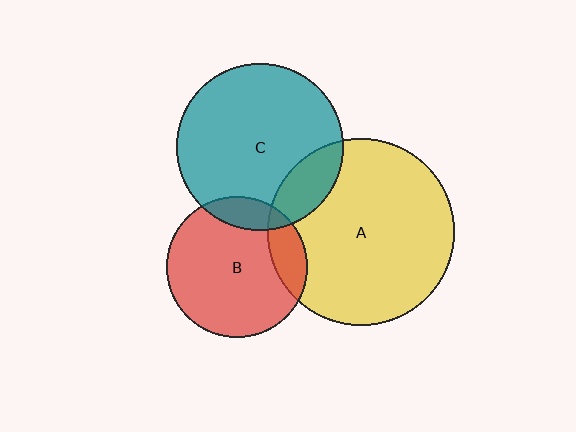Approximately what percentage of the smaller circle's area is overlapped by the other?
Approximately 15%.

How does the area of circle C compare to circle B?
Approximately 1.4 times.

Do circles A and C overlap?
Yes.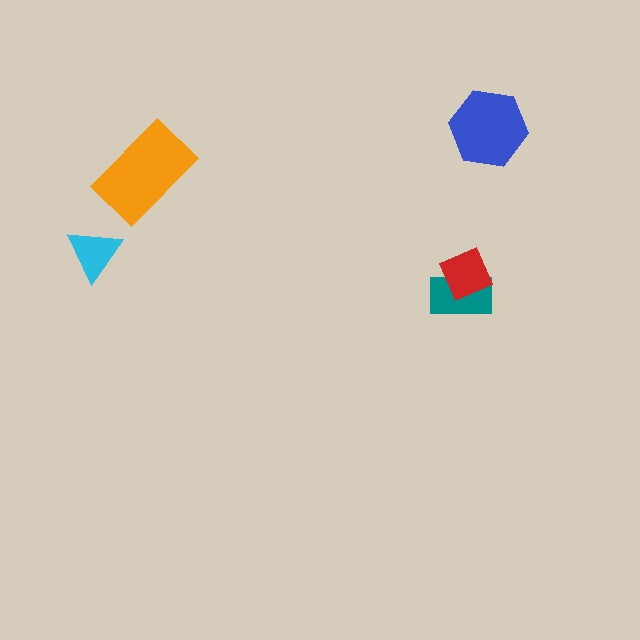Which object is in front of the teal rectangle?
The red diamond is in front of the teal rectangle.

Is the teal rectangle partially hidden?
Yes, it is partially covered by another shape.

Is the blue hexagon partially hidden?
No, no other shape covers it.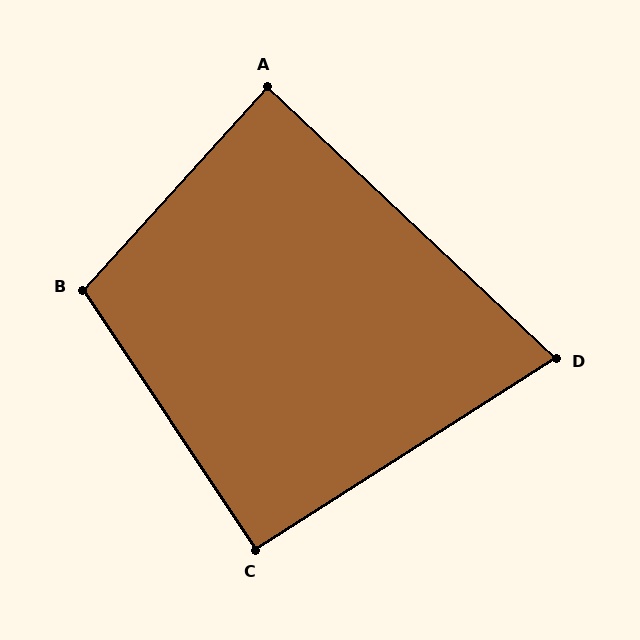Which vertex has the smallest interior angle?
D, at approximately 76 degrees.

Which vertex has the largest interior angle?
B, at approximately 104 degrees.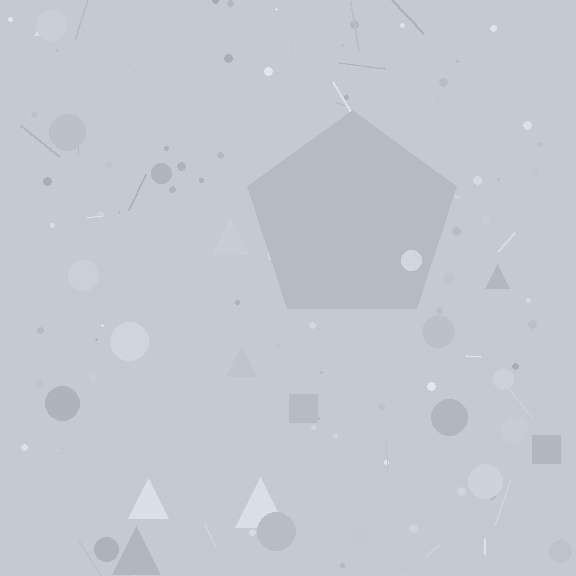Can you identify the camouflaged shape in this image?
The camouflaged shape is a pentagon.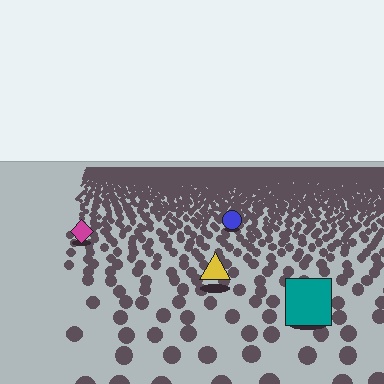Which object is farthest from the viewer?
The blue circle is farthest from the viewer. It appears smaller and the ground texture around it is denser.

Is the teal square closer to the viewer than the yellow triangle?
Yes. The teal square is closer — you can tell from the texture gradient: the ground texture is coarser near it.